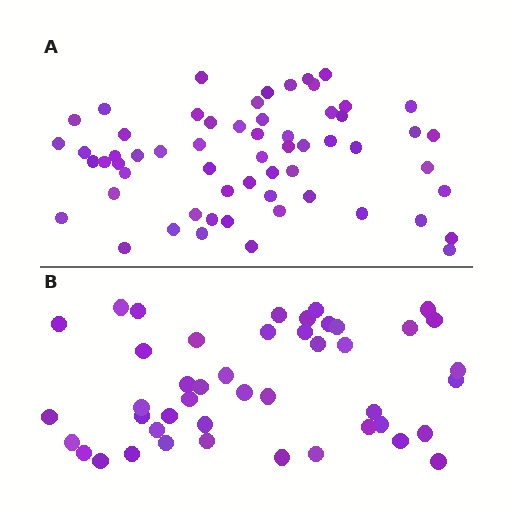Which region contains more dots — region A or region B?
Region A (the top region) has more dots.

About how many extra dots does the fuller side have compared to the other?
Region A has approximately 15 more dots than region B.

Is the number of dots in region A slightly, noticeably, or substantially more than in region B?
Region A has noticeably more, but not dramatically so. The ratio is roughly 1.3 to 1.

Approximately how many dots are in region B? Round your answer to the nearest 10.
About 40 dots. (The exact count is 45, which rounds to 40.)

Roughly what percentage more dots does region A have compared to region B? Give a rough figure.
About 35% more.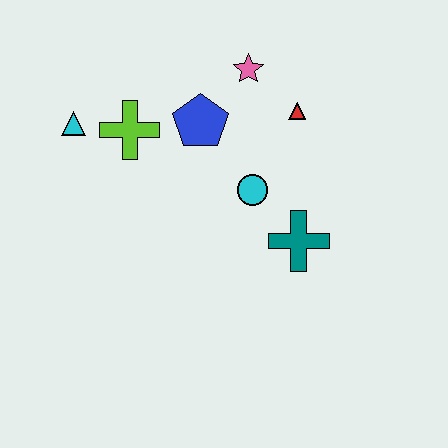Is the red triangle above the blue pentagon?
Yes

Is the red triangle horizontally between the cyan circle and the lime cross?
No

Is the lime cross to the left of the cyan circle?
Yes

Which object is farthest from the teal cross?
The cyan triangle is farthest from the teal cross.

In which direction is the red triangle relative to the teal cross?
The red triangle is above the teal cross.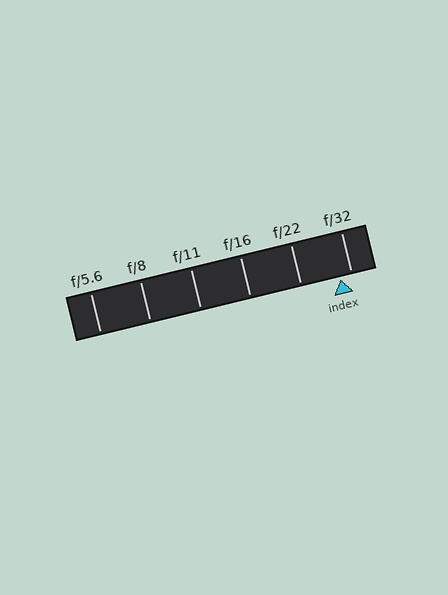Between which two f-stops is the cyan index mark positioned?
The index mark is between f/22 and f/32.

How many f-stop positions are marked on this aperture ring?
There are 6 f-stop positions marked.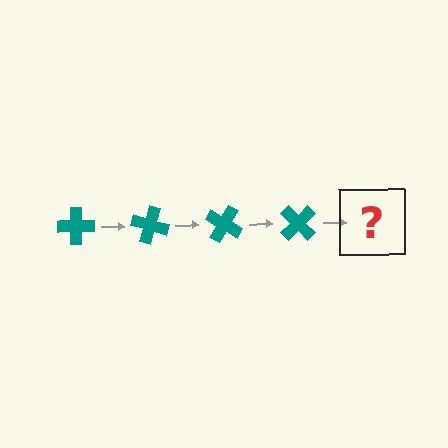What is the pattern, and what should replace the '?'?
The pattern is that the cross rotates 15 degrees each step. The '?' should be a teal cross rotated 60 degrees.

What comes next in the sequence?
The next element should be a teal cross rotated 60 degrees.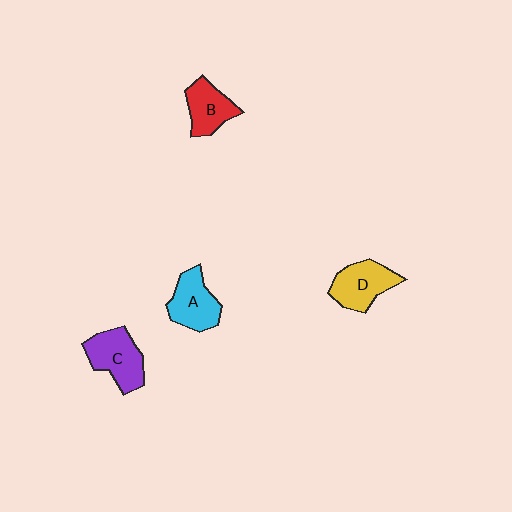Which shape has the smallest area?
Shape B (red).